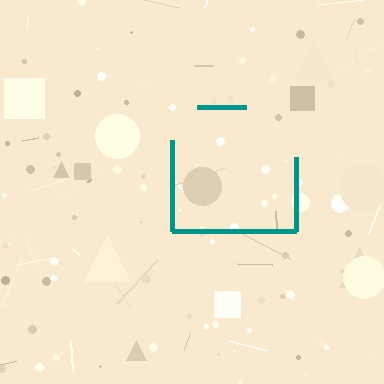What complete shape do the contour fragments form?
The contour fragments form a square.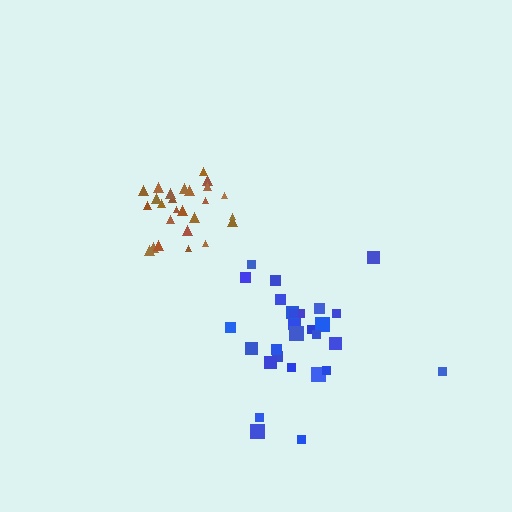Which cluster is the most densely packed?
Brown.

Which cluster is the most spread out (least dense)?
Blue.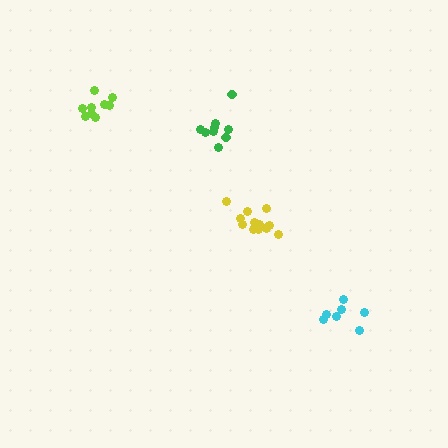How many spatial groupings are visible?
There are 4 spatial groupings.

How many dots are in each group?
Group 1: 9 dots, Group 2: 10 dots, Group 3: 13 dots, Group 4: 7 dots (39 total).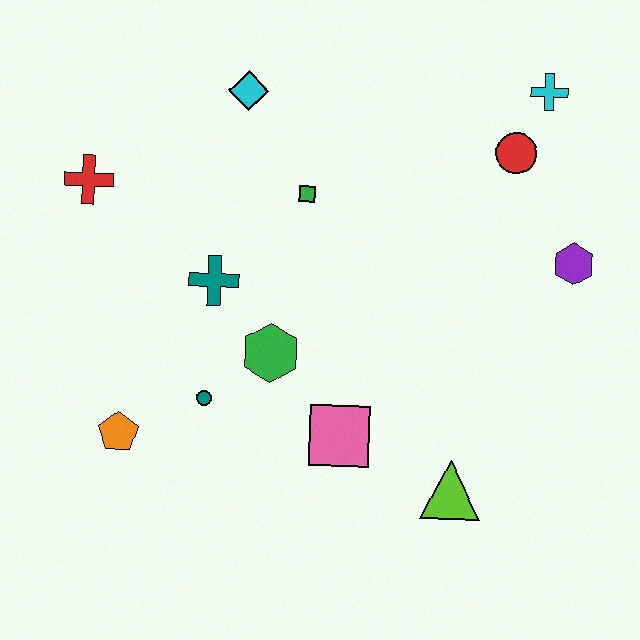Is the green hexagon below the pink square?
No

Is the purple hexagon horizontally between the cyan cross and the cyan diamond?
No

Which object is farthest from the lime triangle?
The red cross is farthest from the lime triangle.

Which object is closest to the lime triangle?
The pink square is closest to the lime triangle.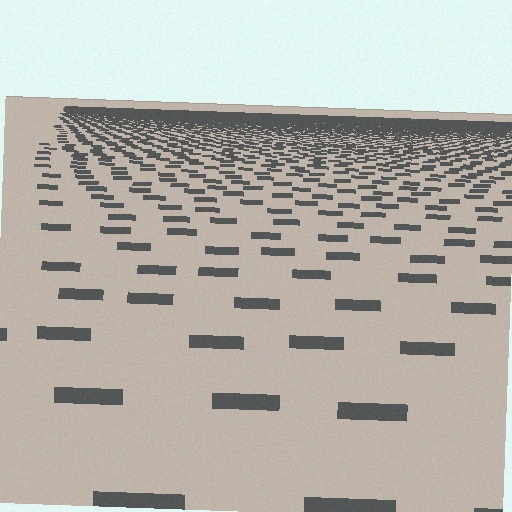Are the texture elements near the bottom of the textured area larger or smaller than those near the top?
Larger. Near the bottom, elements are closer to the viewer and appear at a bigger on-screen size.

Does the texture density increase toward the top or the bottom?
Density increases toward the top.